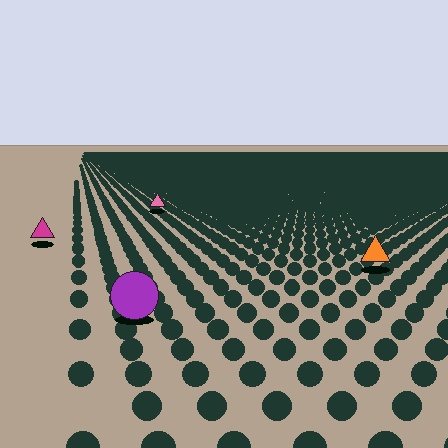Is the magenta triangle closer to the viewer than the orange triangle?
No. The orange triangle is closer — you can tell from the texture gradient: the ground texture is coarser near it.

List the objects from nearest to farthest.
From nearest to farthest: the purple circle, the orange triangle, the magenta triangle, the pink triangle.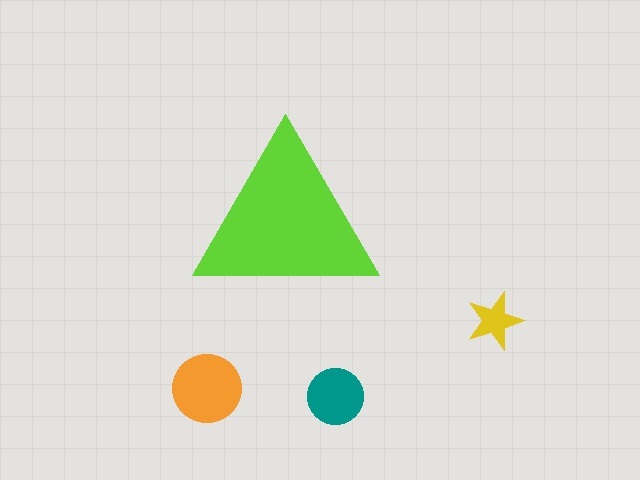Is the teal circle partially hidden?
No, the teal circle is fully visible.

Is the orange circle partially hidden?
No, the orange circle is fully visible.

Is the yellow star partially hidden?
No, the yellow star is fully visible.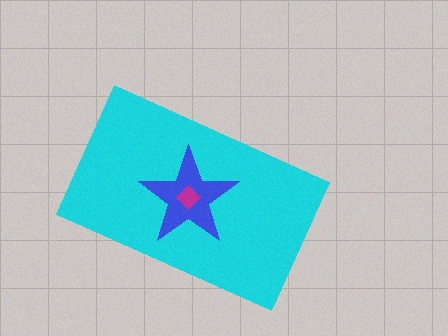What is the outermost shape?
The cyan rectangle.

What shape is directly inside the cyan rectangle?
The blue star.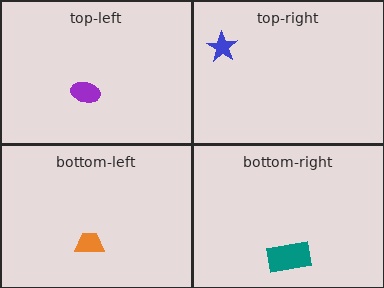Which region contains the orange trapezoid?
The bottom-left region.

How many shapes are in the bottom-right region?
1.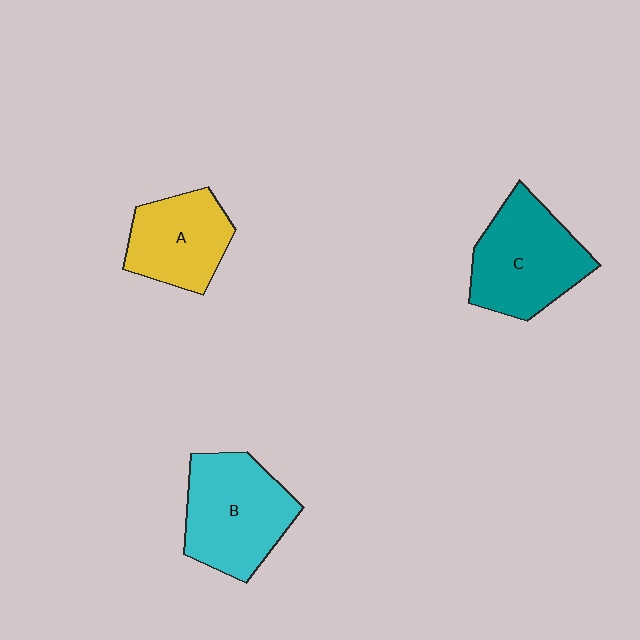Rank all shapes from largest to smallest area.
From largest to smallest: B (cyan), C (teal), A (yellow).